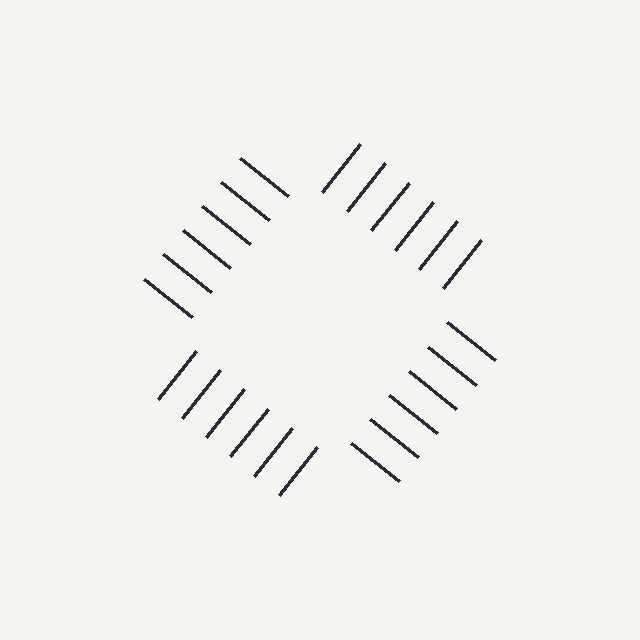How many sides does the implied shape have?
4 sides — the line-ends trace a square.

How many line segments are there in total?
24 — 6 along each of the 4 edges.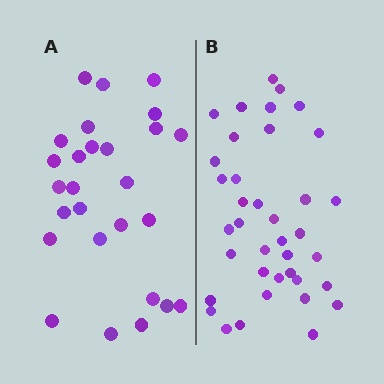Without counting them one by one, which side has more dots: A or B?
Region B (the right region) has more dots.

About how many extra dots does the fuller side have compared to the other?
Region B has roughly 12 or so more dots than region A.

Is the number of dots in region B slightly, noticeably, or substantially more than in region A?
Region B has noticeably more, but not dramatically so. The ratio is roughly 1.4 to 1.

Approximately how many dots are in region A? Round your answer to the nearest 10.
About 30 dots. (The exact count is 27, which rounds to 30.)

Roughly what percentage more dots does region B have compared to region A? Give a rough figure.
About 40% more.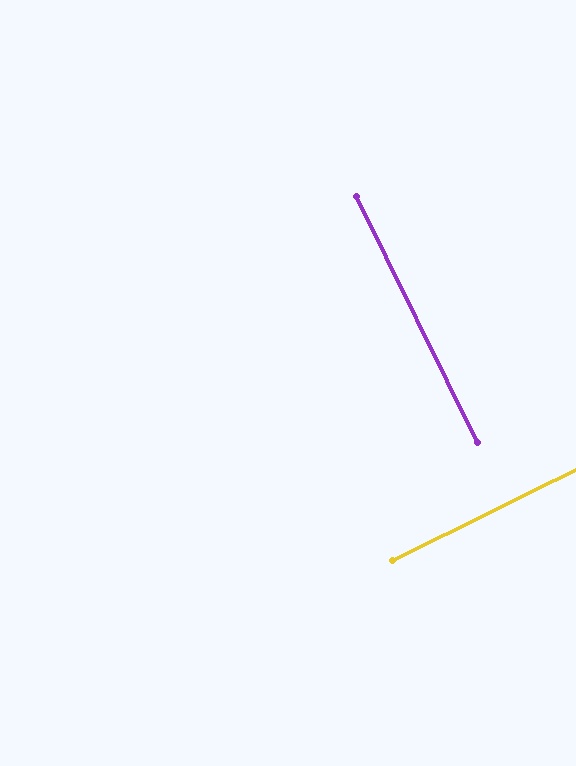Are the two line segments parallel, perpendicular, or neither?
Perpendicular — they meet at approximately 90°.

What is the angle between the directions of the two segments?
Approximately 90 degrees.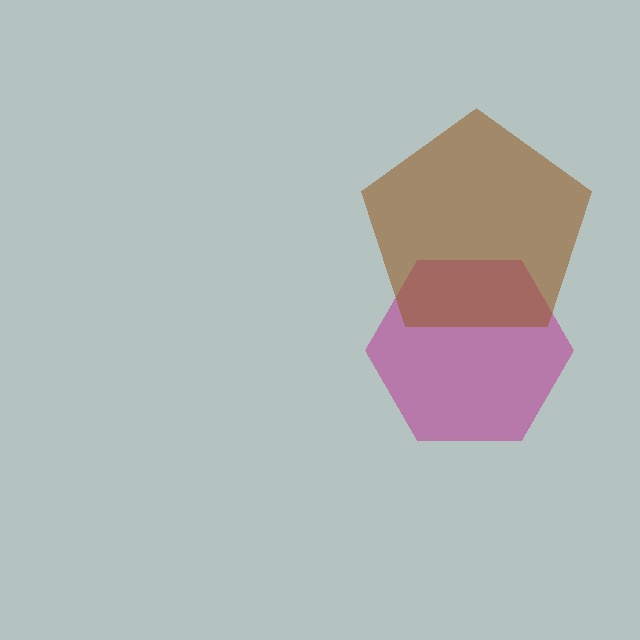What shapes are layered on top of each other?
The layered shapes are: a magenta hexagon, a brown pentagon.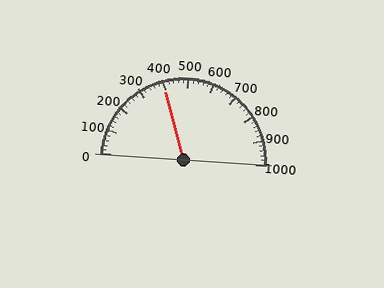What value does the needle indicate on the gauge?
The needle indicates approximately 400.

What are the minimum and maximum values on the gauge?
The gauge ranges from 0 to 1000.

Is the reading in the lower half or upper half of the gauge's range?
The reading is in the lower half of the range (0 to 1000).